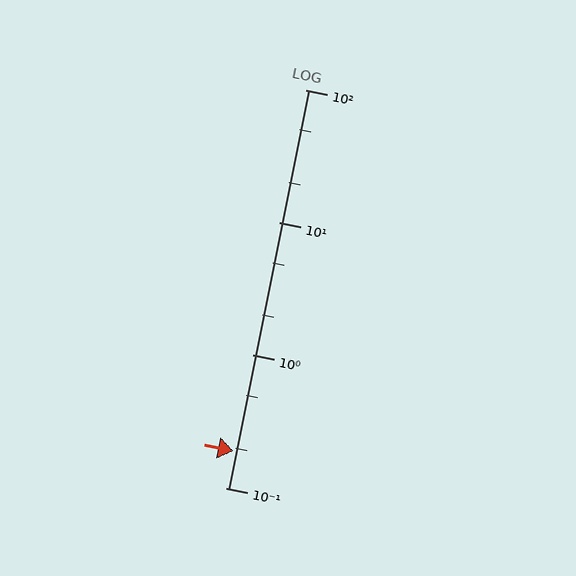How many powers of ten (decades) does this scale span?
The scale spans 3 decades, from 0.1 to 100.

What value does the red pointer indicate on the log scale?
The pointer indicates approximately 0.19.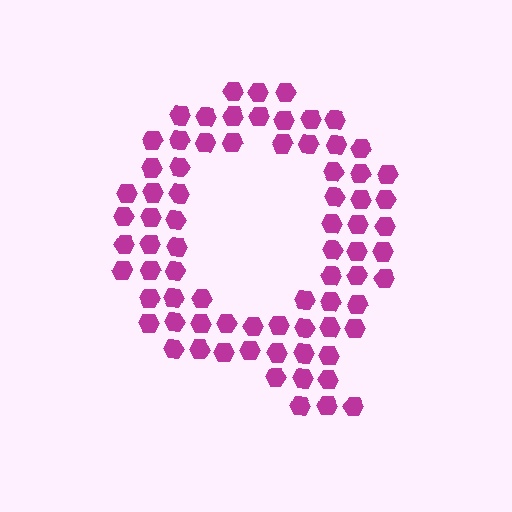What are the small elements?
The small elements are hexagons.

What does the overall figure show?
The overall figure shows the letter Q.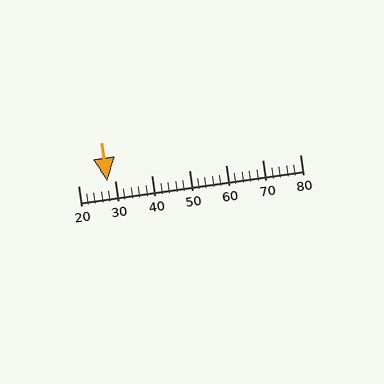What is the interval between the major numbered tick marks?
The major tick marks are spaced 10 units apart.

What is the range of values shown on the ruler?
The ruler shows values from 20 to 80.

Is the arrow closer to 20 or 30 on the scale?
The arrow is closer to 30.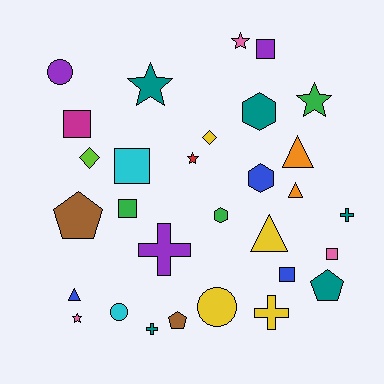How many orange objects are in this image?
There are 2 orange objects.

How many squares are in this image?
There are 6 squares.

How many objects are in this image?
There are 30 objects.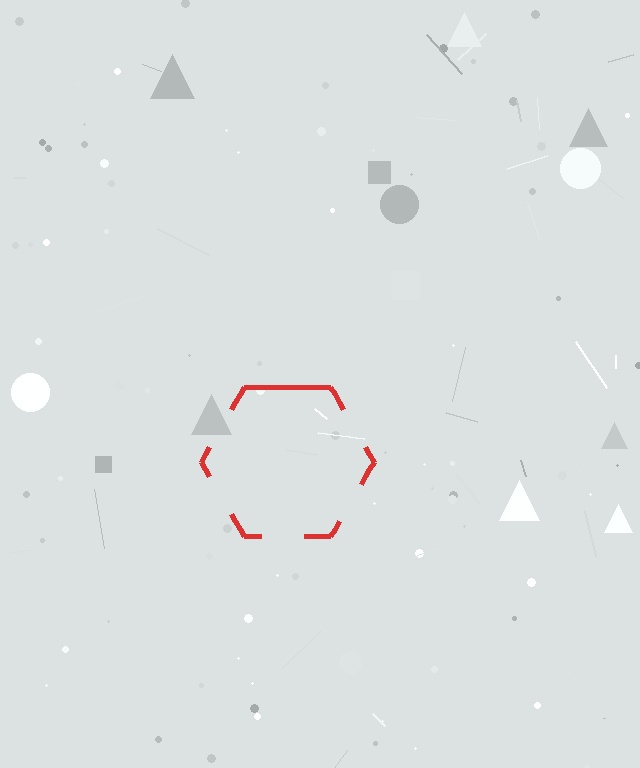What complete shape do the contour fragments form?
The contour fragments form a hexagon.